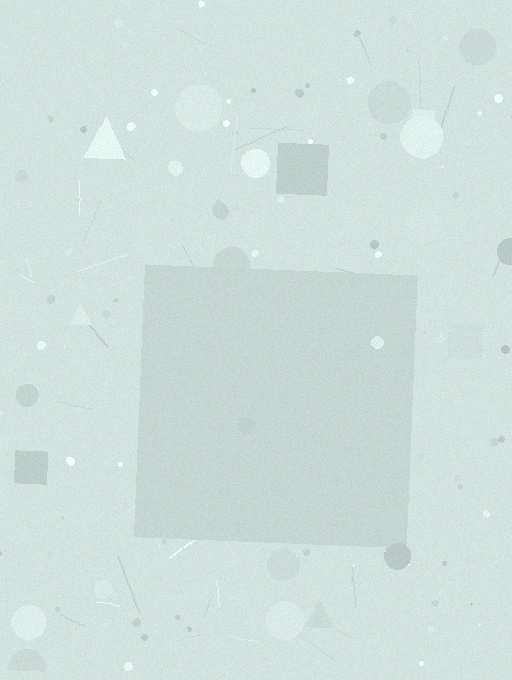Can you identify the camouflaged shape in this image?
The camouflaged shape is a square.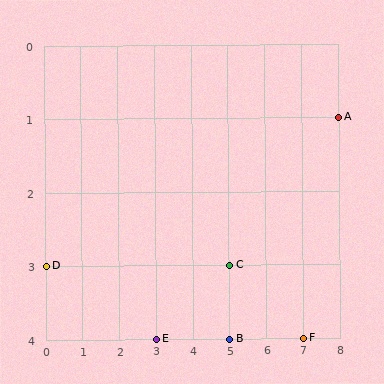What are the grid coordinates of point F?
Point F is at grid coordinates (7, 4).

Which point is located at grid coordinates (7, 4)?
Point F is at (7, 4).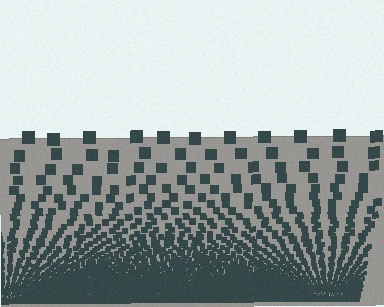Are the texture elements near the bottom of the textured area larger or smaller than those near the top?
Smaller. The gradient is inverted — elements near the bottom are smaller and denser.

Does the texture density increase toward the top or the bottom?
Density increases toward the bottom.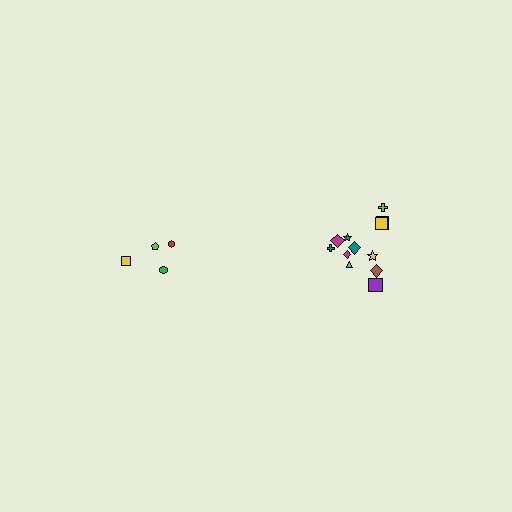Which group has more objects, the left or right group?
The right group.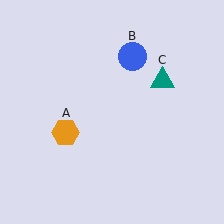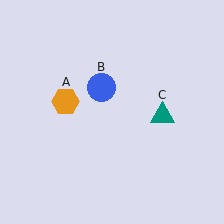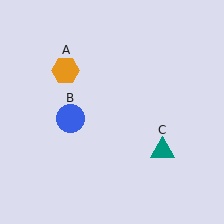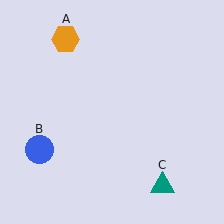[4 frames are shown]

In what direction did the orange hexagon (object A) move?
The orange hexagon (object A) moved up.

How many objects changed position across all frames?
3 objects changed position: orange hexagon (object A), blue circle (object B), teal triangle (object C).